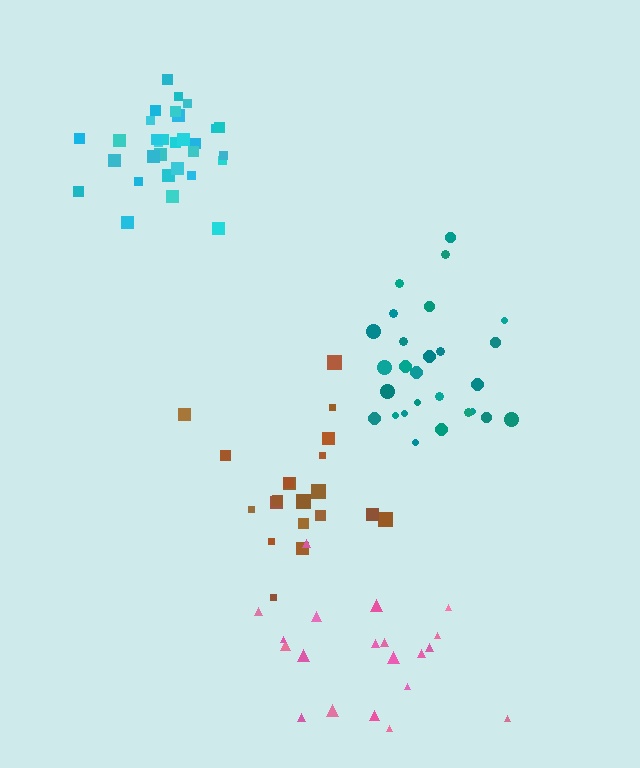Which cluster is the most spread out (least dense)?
Pink.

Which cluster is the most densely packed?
Cyan.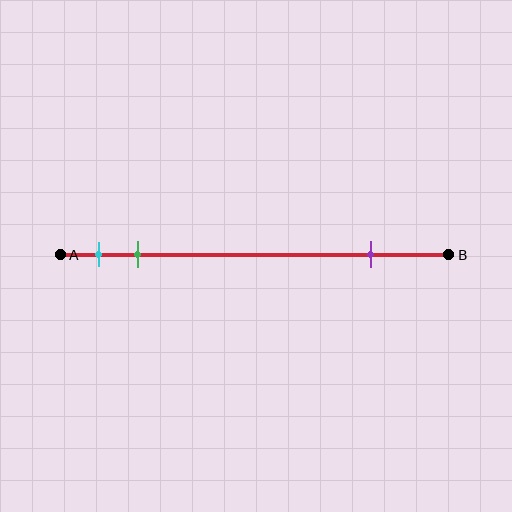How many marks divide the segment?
There are 3 marks dividing the segment.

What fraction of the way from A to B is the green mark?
The green mark is approximately 20% (0.2) of the way from A to B.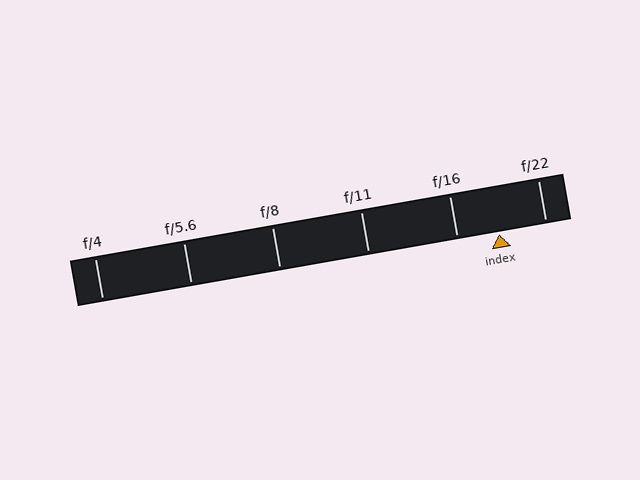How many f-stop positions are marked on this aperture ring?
There are 6 f-stop positions marked.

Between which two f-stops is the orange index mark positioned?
The index mark is between f/16 and f/22.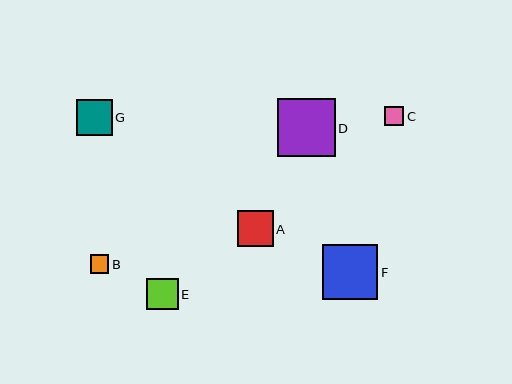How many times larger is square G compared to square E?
Square G is approximately 1.1 times the size of square E.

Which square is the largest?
Square D is the largest with a size of approximately 58 pixels.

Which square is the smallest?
Square B is the smallest with a size of approximately 19 pixels.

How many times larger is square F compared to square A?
Square F is approximately 1.5 times the size of square A.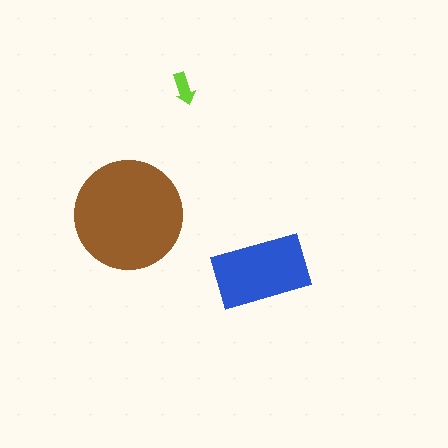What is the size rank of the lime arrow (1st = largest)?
3rd.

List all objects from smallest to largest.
The lime arrow, the blue rectangle, the brown circle.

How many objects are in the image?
There are 3 objects in the image.